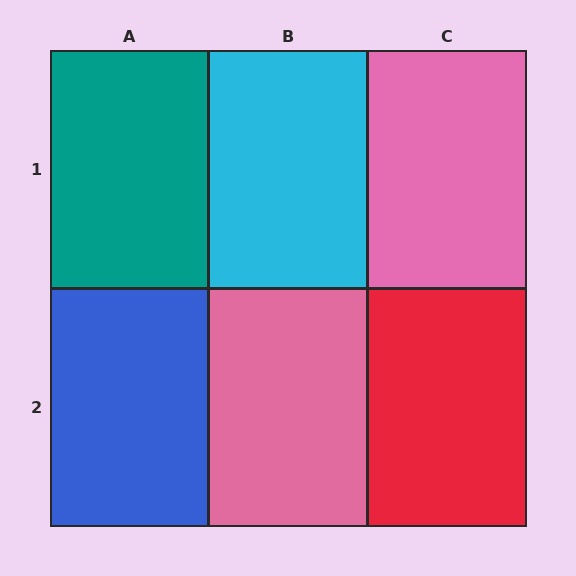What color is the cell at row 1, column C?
Pink.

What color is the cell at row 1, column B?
Cyan.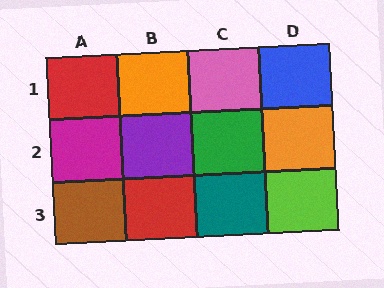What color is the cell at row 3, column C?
Teal.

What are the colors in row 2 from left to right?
Magenta, purple, green, orange.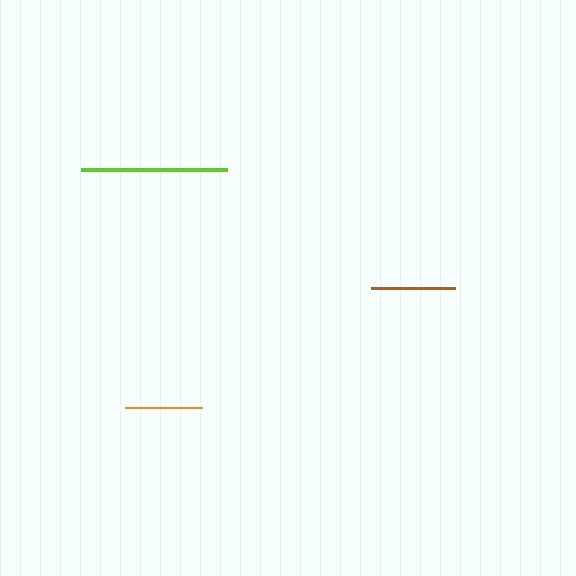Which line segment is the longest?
The lime line is the longest at approximately 146 pixels.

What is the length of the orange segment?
The orange segment is approximately 78 pixels long.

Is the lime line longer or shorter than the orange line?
The lime line is longer than the orange line.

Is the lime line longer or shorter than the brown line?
The lime line is longer than the brown line.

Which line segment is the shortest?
The orange line is the shortest at approximately 78 pixels.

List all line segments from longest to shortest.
From longest to shortest: lime, brown, orange.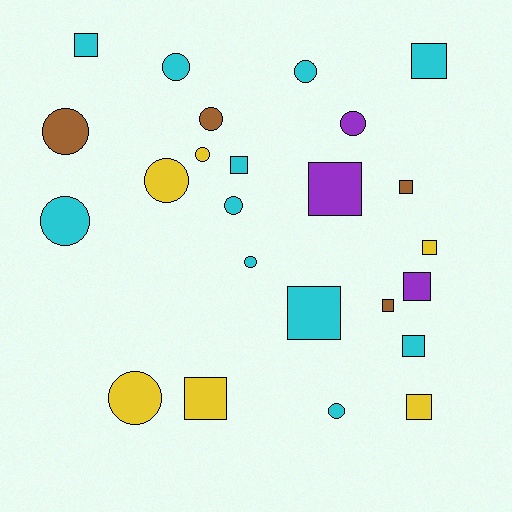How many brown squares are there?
There are 2 brown squares.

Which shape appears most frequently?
Circle, with 12 objects.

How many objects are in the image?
There are 24 objects.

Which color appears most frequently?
Cyan, with 11 objects.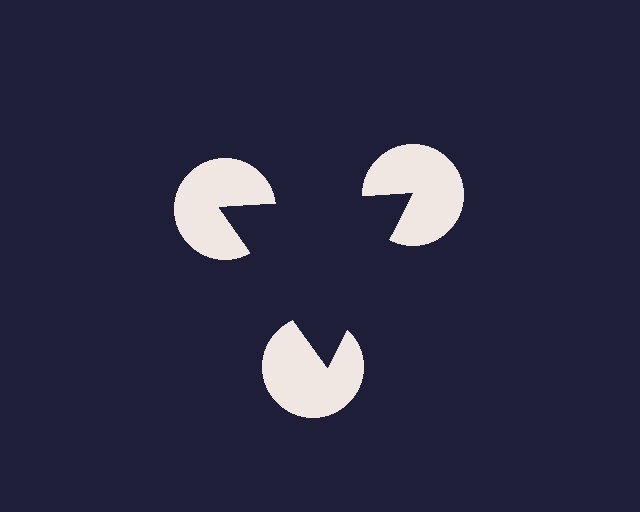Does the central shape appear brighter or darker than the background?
It typically appears slightly darker than the background, even though no actual brightness change is drawn.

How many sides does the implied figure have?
3 sides.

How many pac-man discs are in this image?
There are 3 — one at each vertex of the illusory triangle.